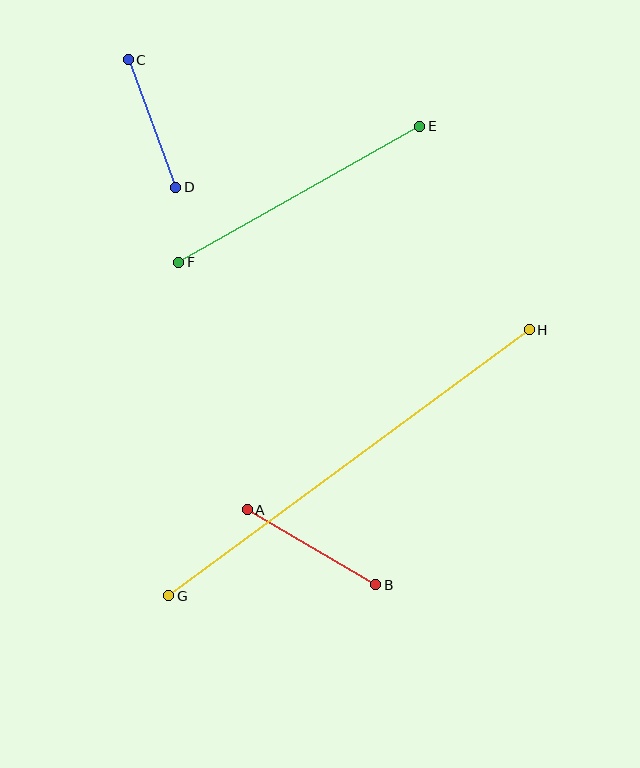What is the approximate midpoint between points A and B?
The midpoint is at approximately (312, 547) pixels.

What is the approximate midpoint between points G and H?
The midpoint is at approximately (349, 463) pixels.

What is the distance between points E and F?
The distance is approximately 277 pixels.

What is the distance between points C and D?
The distance is approximately 136 pixels.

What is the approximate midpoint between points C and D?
The midpoint is at approximately (152, 124) pixels.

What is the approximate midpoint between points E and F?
The midpoint is at approximately (299, 194) pixels.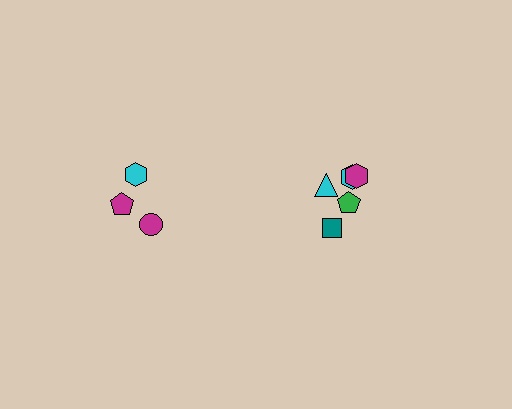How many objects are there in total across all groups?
There are 8 objects.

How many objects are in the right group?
There are 5 objects.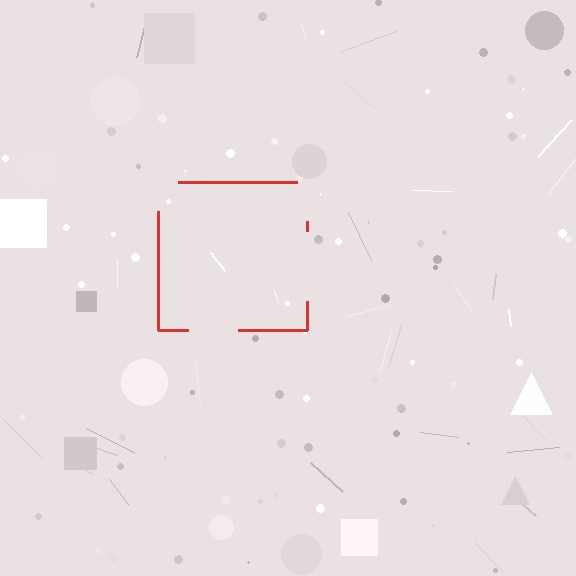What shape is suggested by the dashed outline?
The dashed outline suggests a square.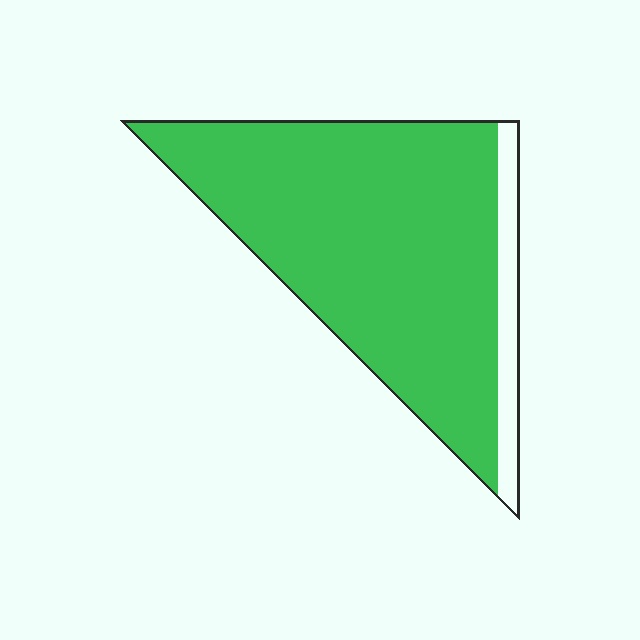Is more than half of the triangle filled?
Yes.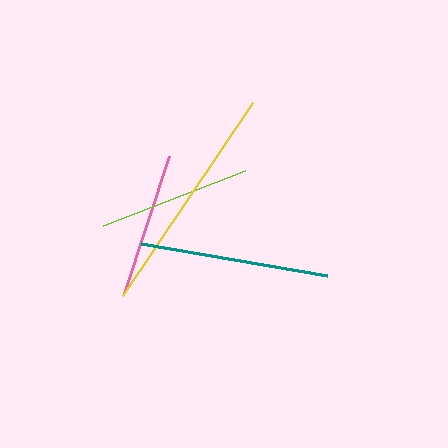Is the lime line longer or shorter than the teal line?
The teal line is longer than the lime line.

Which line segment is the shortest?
The pink line is the shortest at approximately 145 pixels.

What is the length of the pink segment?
The pink segment is approximately 145 pixels long.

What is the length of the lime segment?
The lime segment is approximately 152 pixels long.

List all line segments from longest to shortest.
From longest to shortest: yellow, teal, lime, pink.